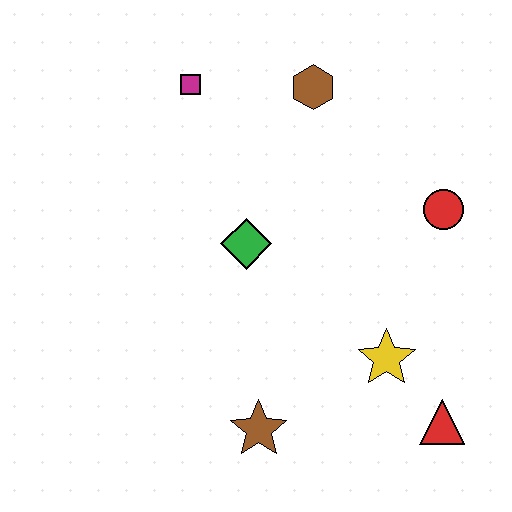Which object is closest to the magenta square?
The brown hexagon is closest to the magenta square.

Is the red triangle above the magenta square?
No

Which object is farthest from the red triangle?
The magenta square is farthest from the red triangle.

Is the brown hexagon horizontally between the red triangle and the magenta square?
Yes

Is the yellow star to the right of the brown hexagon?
Yes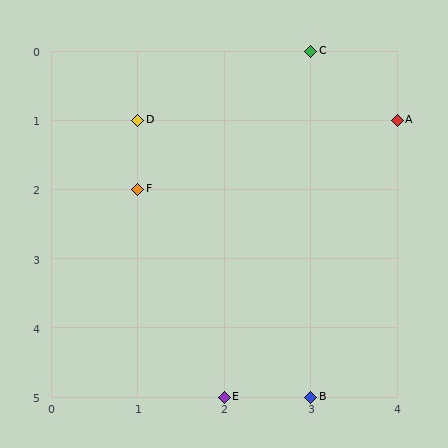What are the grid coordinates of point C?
Point C is at grid coordinates (3, 0).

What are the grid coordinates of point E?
Point E is at grid coordinates (2, 5).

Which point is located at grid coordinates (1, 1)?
Point D is at (1, 1).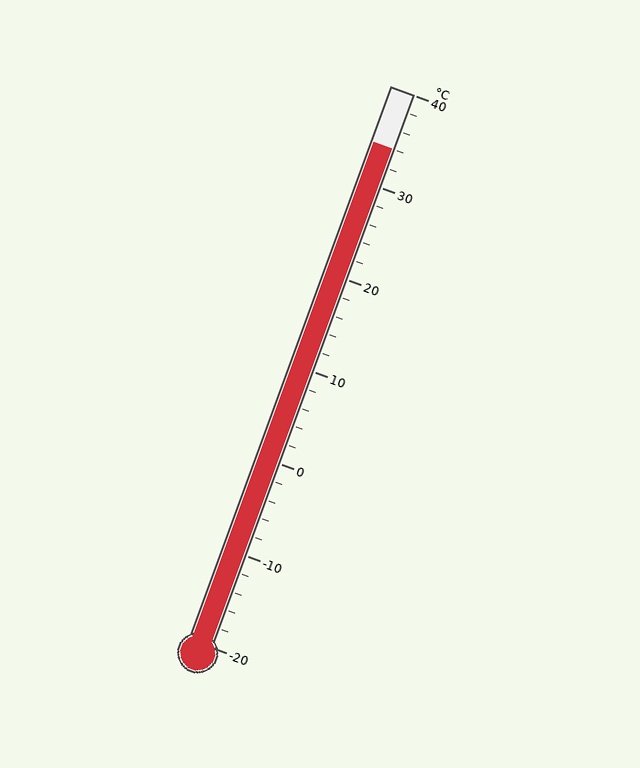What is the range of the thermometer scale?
The thermometer scale ranges from -20°C to 40°C.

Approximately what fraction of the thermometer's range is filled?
The thermometer is filled to approximately 90% of its range.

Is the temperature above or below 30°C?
The temperature is above 30°C.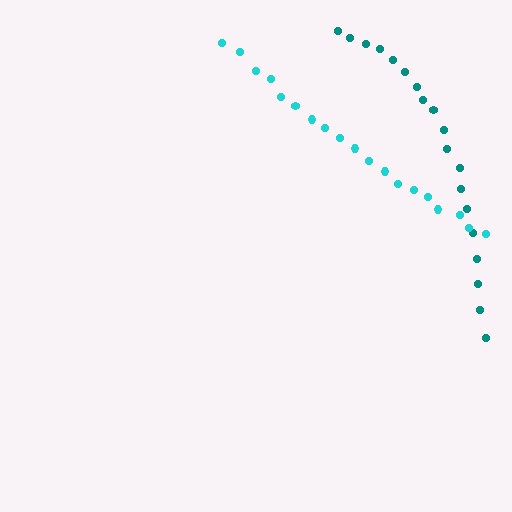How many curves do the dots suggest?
There are 2 distinct paths.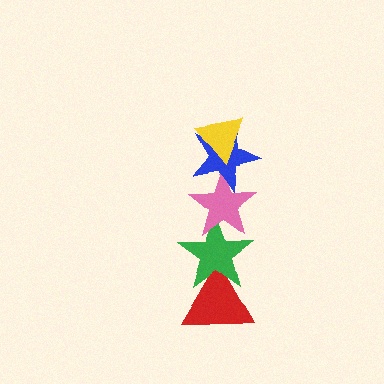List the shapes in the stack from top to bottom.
From top to bottom: the yellow triangle, the blue star, the pink star, the green star, the red triangle.